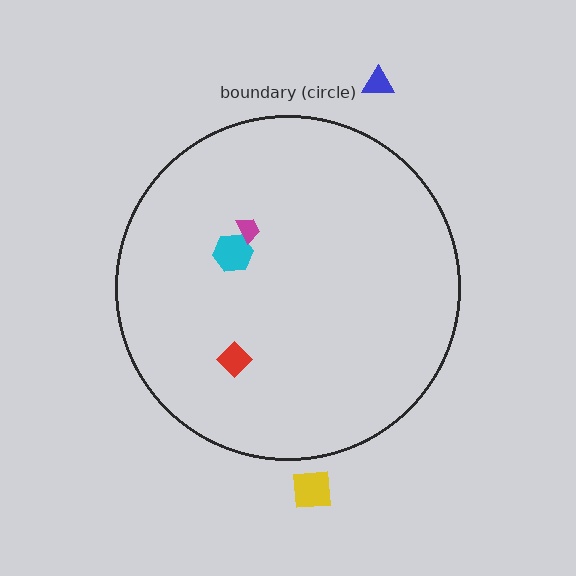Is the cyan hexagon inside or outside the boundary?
Inside.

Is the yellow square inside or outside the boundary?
Outside.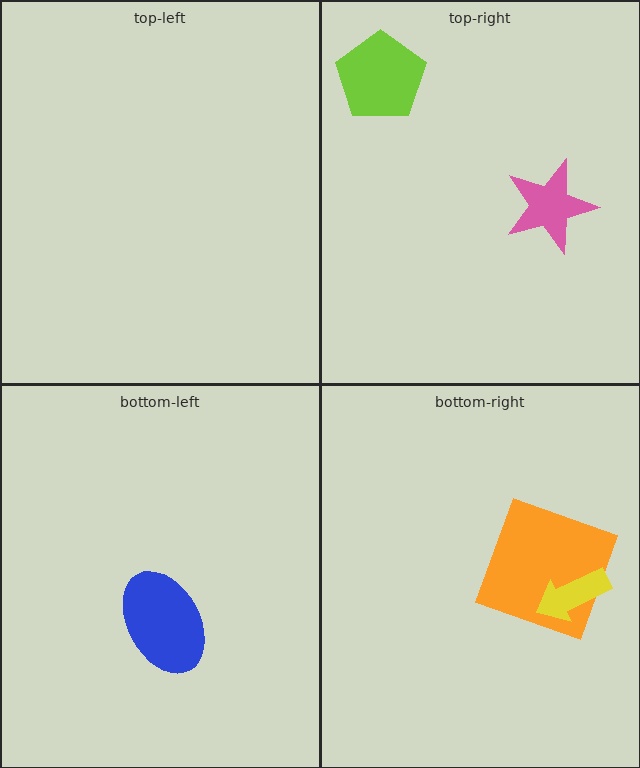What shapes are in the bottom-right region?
The orange square, the yellow arrow.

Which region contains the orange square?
The bottom-right region.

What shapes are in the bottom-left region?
The blue ellipse.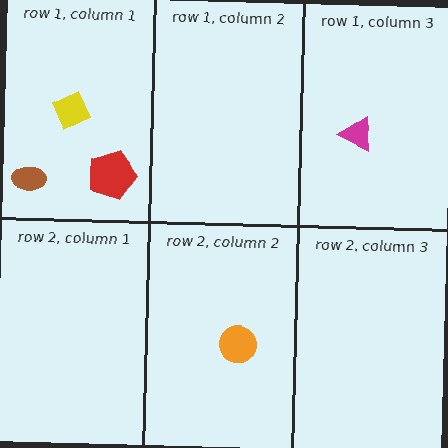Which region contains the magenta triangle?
The row 1, column 3 region.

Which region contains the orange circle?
The row 2, column 2 region.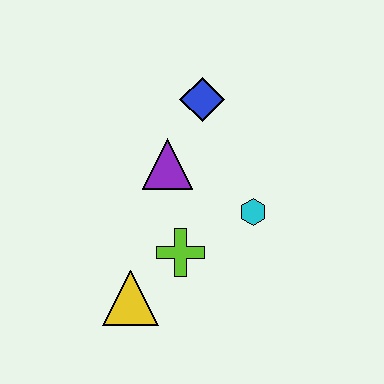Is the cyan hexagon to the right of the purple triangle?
Yes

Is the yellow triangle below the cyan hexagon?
Yes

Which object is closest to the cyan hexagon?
The lime cross is closest to the cyan hexagon.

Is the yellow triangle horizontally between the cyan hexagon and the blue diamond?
No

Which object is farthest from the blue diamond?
The yellow triangle is farthest from the blue diamond.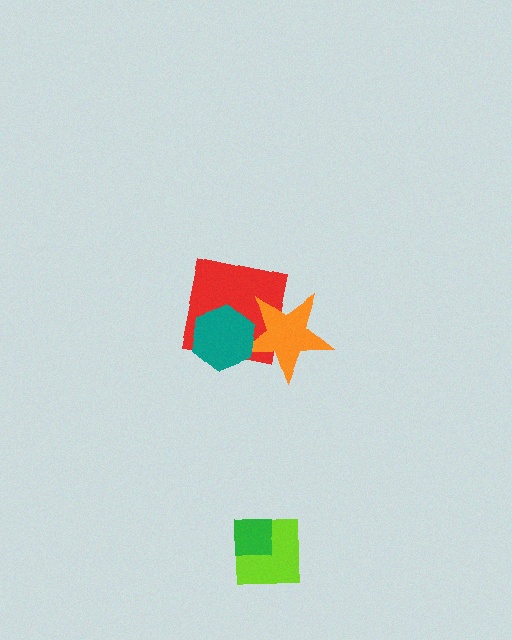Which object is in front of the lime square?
The green square is in front of the lime square.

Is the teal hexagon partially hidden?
No, no other shape covers it.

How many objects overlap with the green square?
1 object overlaps with the green square.